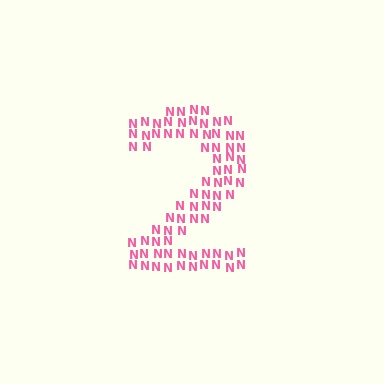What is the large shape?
The large shape is the digit 2.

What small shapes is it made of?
It is made of small letter N's.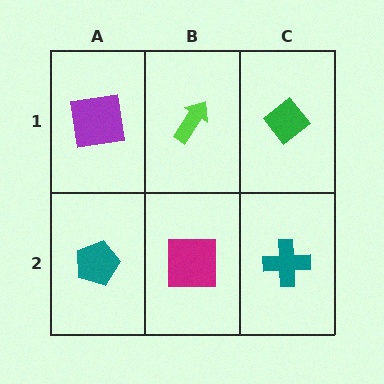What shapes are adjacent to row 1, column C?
A teal cross (row 2, column C), a lime arrow (row 1, column B).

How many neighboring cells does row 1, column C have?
2.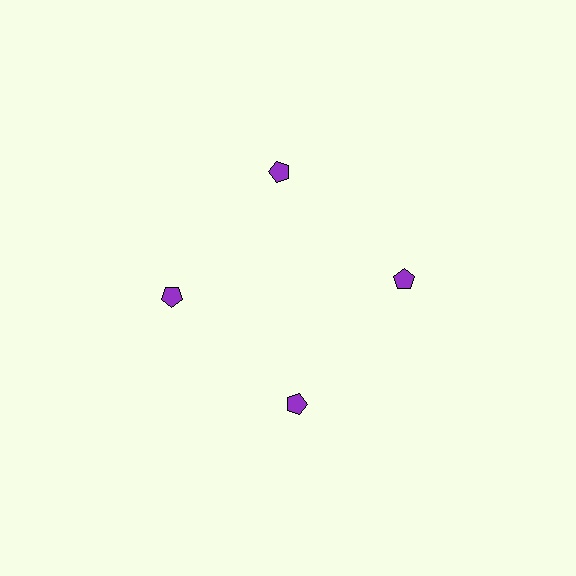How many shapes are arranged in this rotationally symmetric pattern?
There are 4 shapes, arranged in 4 groups of 1.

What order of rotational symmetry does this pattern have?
This pattern has 4-fold rotational symmetry.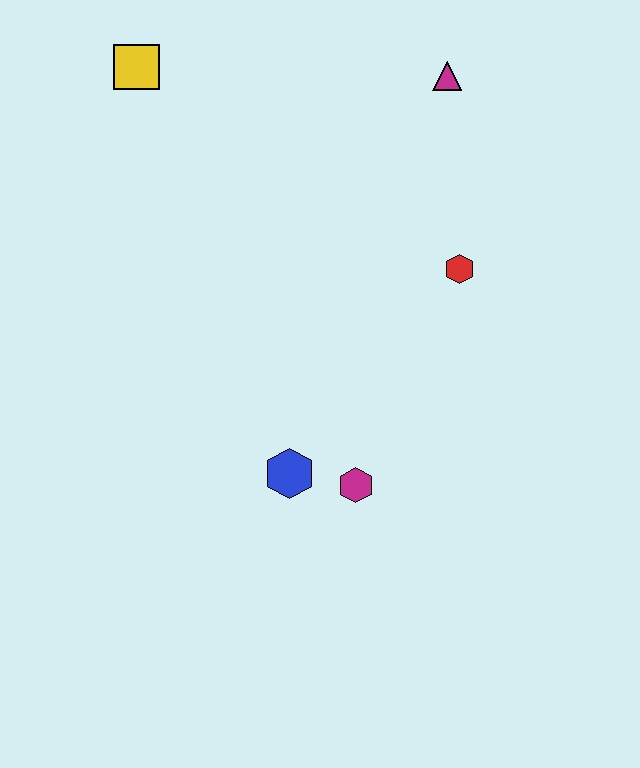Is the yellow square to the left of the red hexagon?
Yes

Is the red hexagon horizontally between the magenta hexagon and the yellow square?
No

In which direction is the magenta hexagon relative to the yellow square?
The magenta hexagon is below the yellow square.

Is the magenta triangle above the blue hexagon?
Yes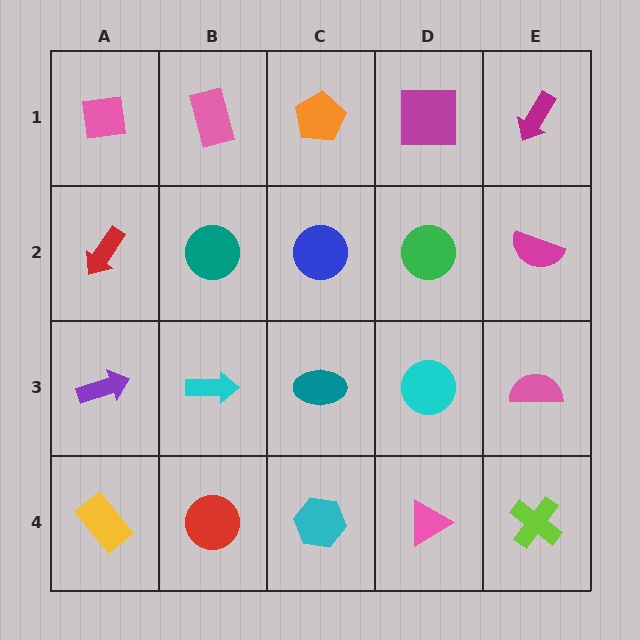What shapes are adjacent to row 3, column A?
A red arrow (row 2, column A), a yellow rectangle (row 4, column A), a cyan arrow (row 3, column B).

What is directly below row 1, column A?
A red arrow.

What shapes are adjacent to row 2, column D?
A magenta square (row 1, column D), a cyan circle (row 3, column D), a blue circle (row 2, column C), a magenta semicircle (row 2, column E).